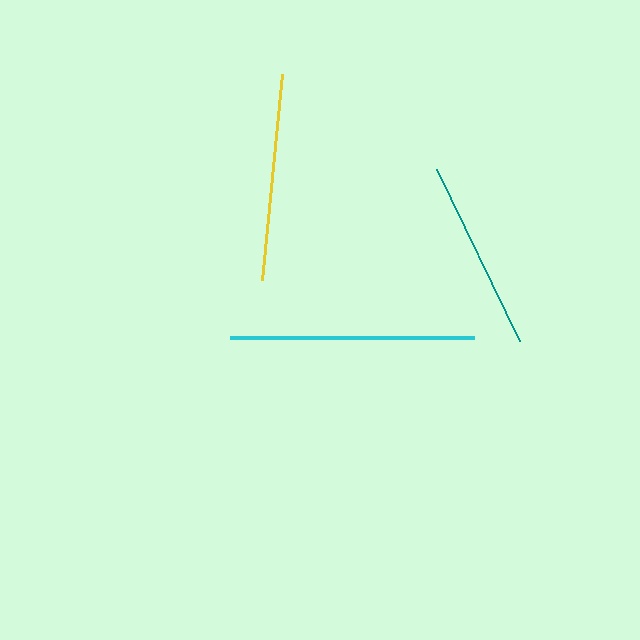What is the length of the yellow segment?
The yellow segment is approximately 207 pixels long.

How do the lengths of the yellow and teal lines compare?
The yellow and teal lines are approximately the same length.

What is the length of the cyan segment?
The cyan segment is approximately 244 pixels long.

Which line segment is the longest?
The cyan line is the longest at approximately 244 pixels.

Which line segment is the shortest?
The teal line is the shortest at approximately 191 pixels.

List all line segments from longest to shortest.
From longest to shortest: cyan, yellow, teal.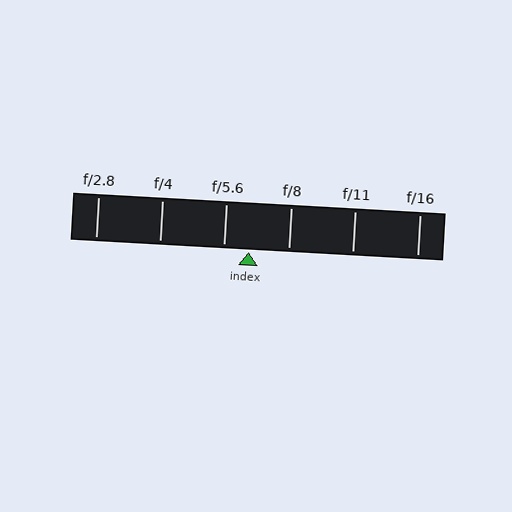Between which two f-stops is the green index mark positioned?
The index mark is between f/5.6 and f/8.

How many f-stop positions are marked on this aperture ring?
There are 6 f-stop positions marked.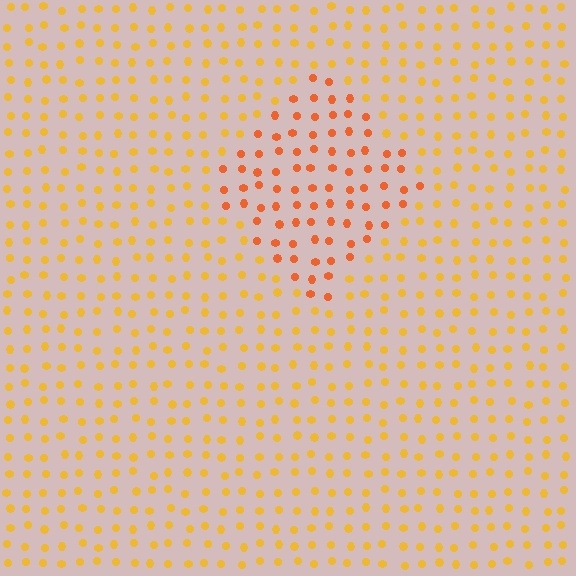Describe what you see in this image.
The image is filled with small yellow elements in a uniform arrangement. A diamond-shaped region is visible where the elements are tinted to a slightly different hue, forming a subtle color boundary.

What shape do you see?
I see a diamond.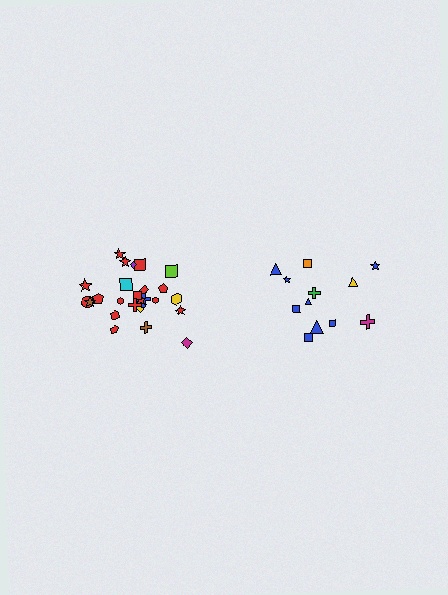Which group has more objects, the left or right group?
The left group.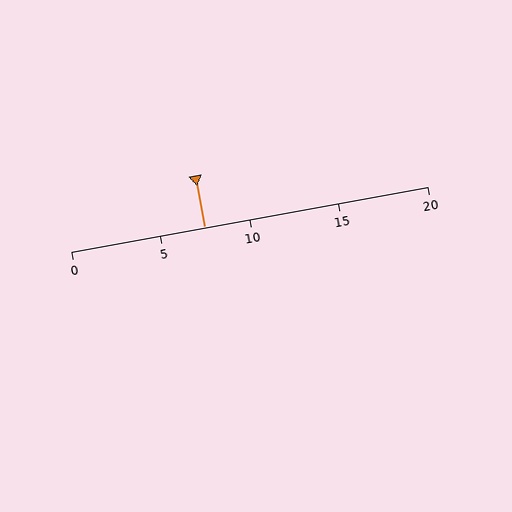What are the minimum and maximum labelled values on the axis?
The axis runs from 0 to 20.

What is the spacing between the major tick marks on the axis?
The major ticks are spaced 5 apart.